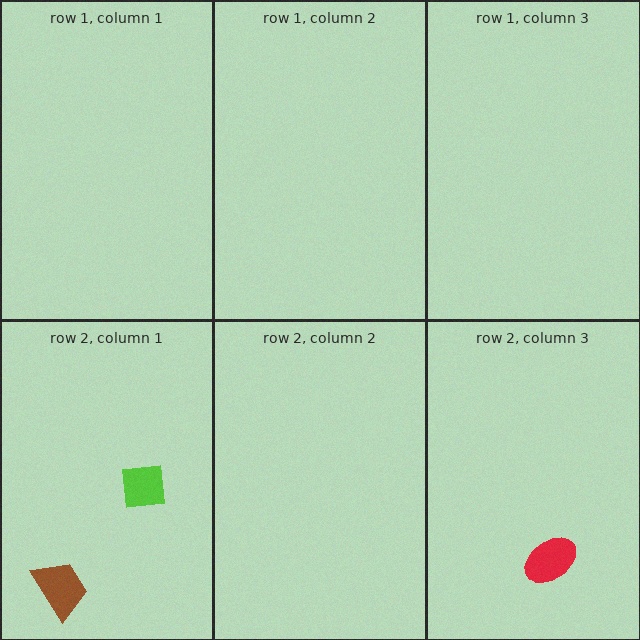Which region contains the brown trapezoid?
The row 2, column 1 region.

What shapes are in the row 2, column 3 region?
The red ellipse.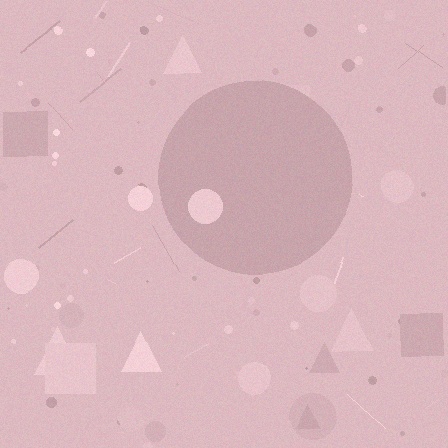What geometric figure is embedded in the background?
A circle is embedded in the background.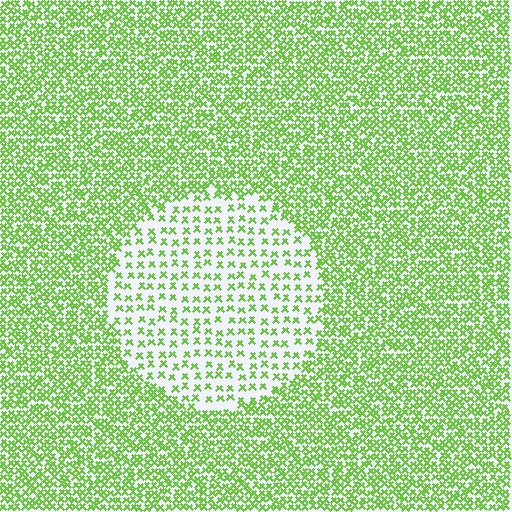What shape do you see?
I see a circle.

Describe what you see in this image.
The image contains small lime elements arranged at two different densities. A circle-shaped region is visible where the elements are less densely packed than the surrounding area.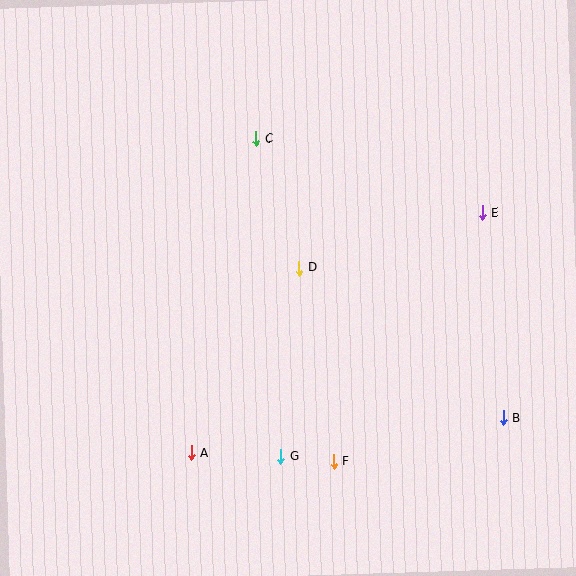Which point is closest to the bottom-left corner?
Point A is closest to the bottom-left corner.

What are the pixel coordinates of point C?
Point C is at (256, 139).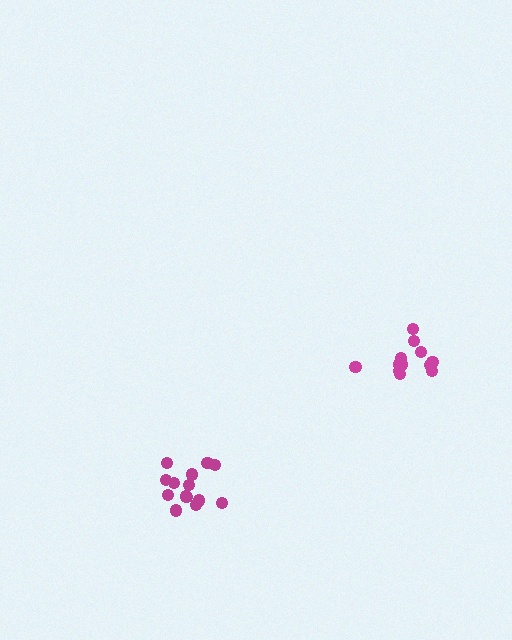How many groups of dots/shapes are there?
There are 2 groups.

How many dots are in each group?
Group 1: 13 dots, Group 2: 14 dots (27 total).